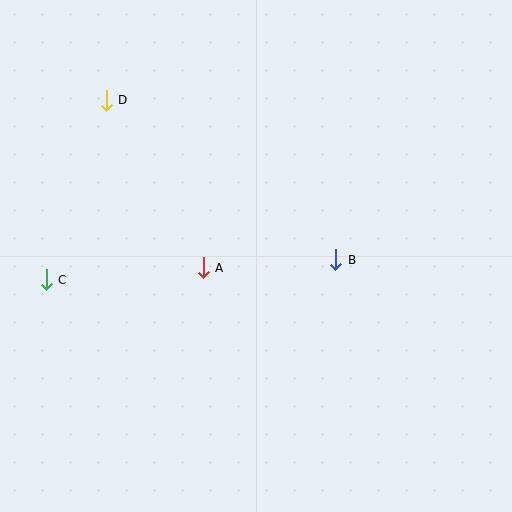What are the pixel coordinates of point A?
Point A is at (203, 268).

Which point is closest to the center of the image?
Point A at (203, 268) is closest to the center.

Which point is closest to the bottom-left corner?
Point C is closest to the bottom-left corner.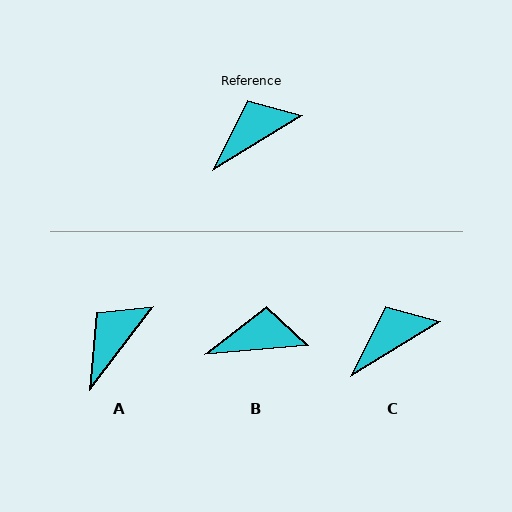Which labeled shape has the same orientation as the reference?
C.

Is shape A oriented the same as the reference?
No, it is off by about 22 degrees.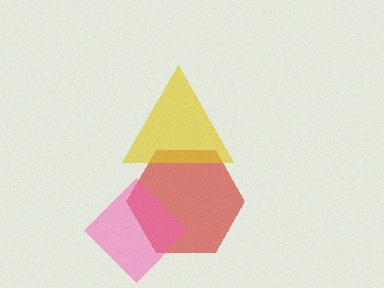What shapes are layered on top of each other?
The layered shapes are: a red hexagon, a yellow triangle, a pink diamond.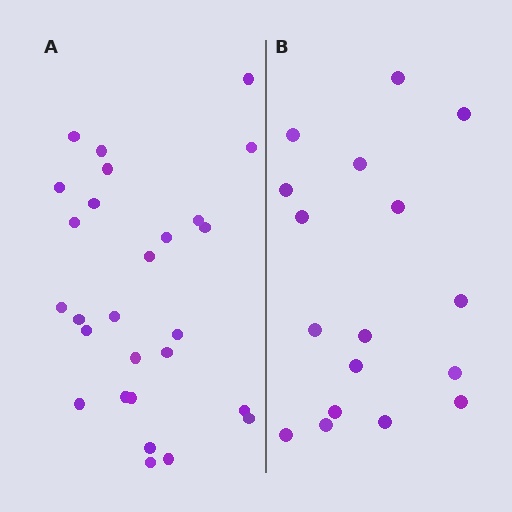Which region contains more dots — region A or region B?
Region A (the left region) has more dots.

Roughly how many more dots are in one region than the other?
Region A has roughly 10 or so more dots than region B.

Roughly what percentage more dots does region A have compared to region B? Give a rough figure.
About 60% more.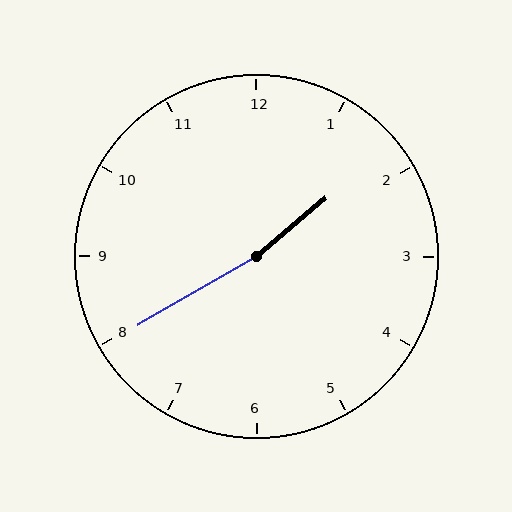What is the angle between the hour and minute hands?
Approximately 170 degrees.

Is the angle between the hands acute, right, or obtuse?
It is obtuse.